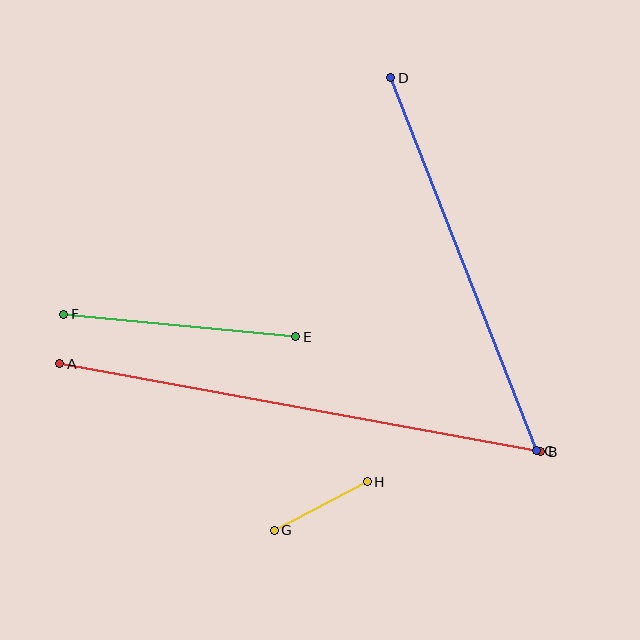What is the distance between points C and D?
The distance is approximately 400 pixels.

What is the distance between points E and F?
The distance is approximately 233 pixels.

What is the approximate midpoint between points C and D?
The midpoint is at approximately (464, 264) pixels.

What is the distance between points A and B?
The distance is approximately 489 pixels.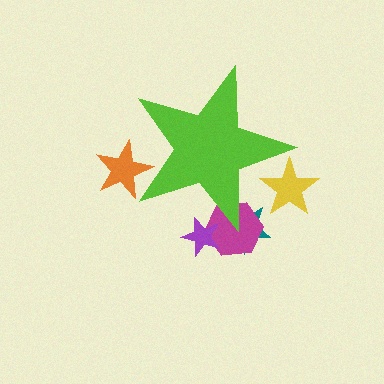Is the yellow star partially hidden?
Yes, the yellow star is partially hidden behind the lime star.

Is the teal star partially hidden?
Yes, the teal star is partially hidden behind the lime star.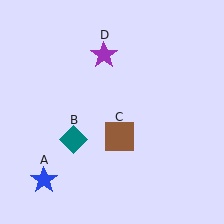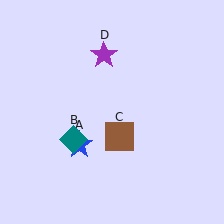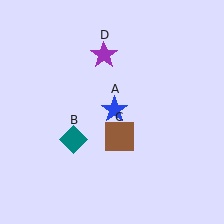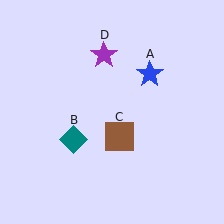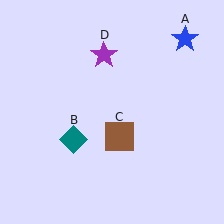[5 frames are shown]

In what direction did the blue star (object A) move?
The blue star (object A) moved up and to the right.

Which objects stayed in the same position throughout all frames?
Teal diamond (object B) and brown square (object C) and purple star (object D) remained stationary.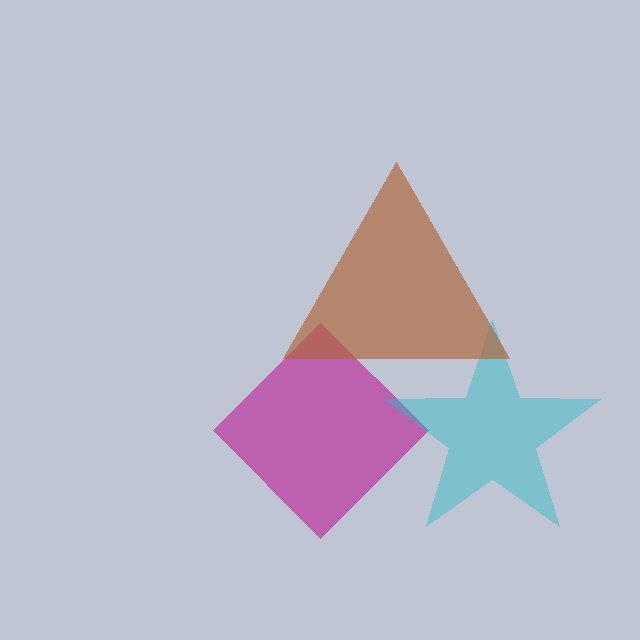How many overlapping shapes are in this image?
There are 3 overlapping shapes in the image.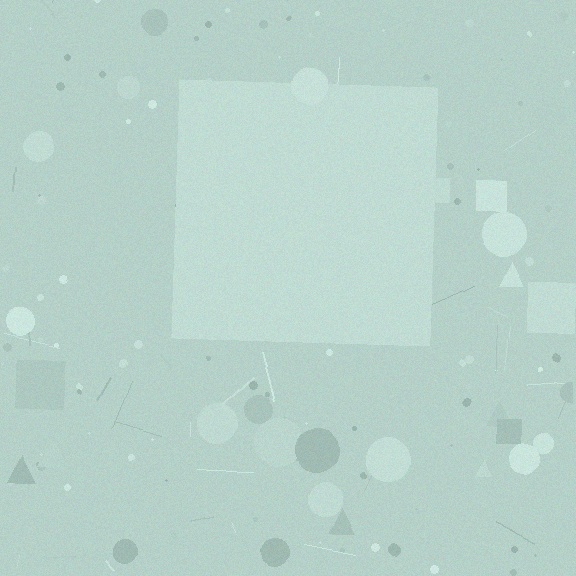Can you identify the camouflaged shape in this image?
The camouflaged shape is a square.